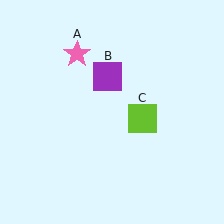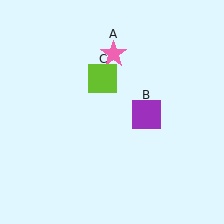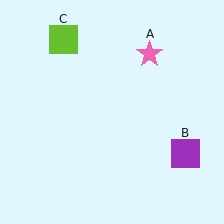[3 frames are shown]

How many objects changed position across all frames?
3 objects changed position: pink star (object A), purple square (object B), lime square (object C).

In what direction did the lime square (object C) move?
The lime square (object C) moved up and to the left.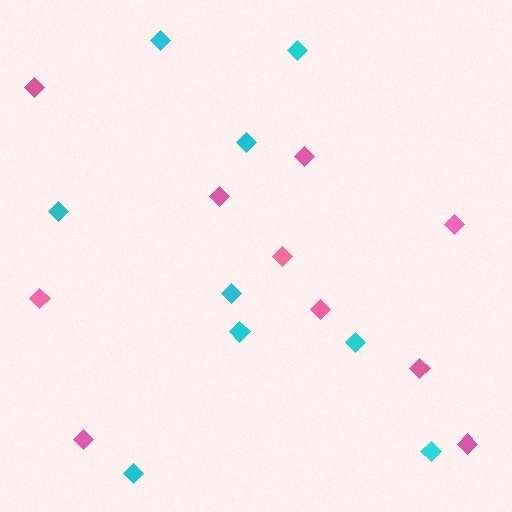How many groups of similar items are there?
There are 2 groups: one group of cyan diamonds (9) and one group of pink diamonds (10).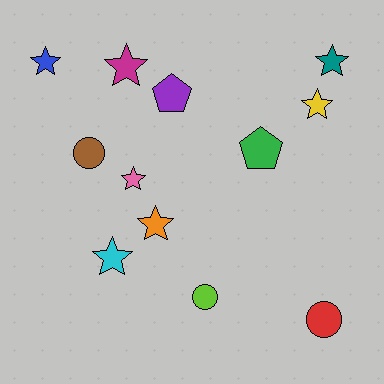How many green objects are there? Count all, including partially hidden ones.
There is 1 green object.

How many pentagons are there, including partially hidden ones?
There are 2 pentagons.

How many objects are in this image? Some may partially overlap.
There are 12 objects.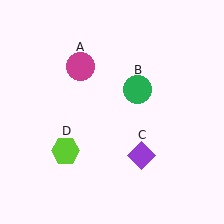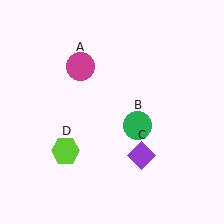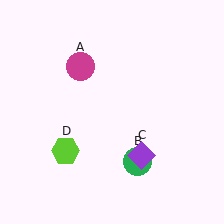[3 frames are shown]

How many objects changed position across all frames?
1 object changed position: green circle (object B).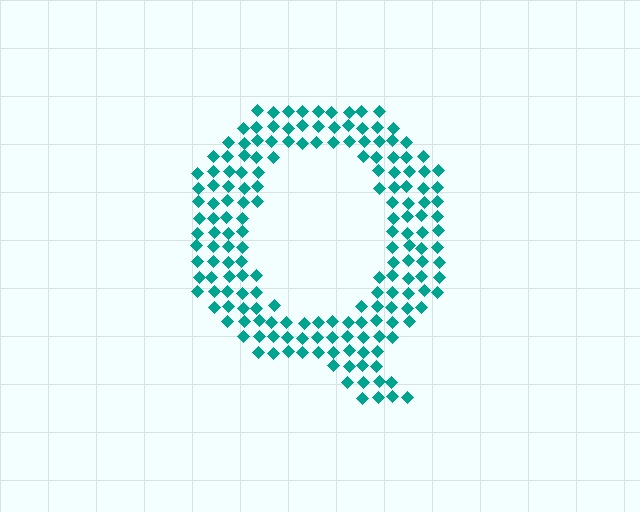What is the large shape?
The large shape is the letter Q.